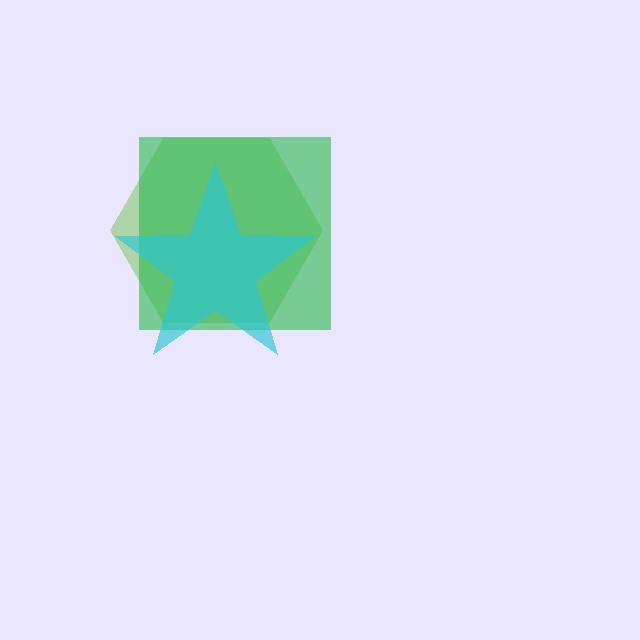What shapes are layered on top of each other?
The layered shapes are: a lime hexagon, a green square, a cyan star.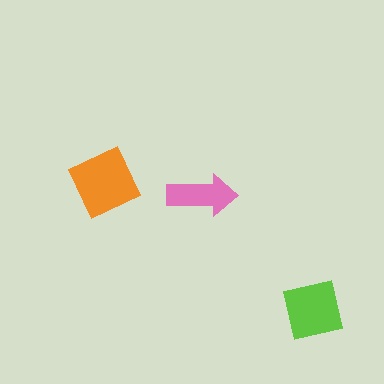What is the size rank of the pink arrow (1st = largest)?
3rd.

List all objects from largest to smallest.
The orange diamond, the lime square, the pink arrow.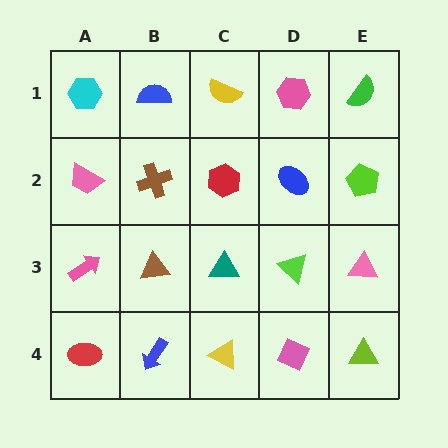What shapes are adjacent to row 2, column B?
A blue semicircle (row 1, column B), a brown triangle (row 3, column B), a pink trapezoid (row 2, column A), a red hexagon (row 2, column C).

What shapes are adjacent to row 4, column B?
A brown triangle (row 3, column B), a red ellipse (row 4, column A), a yellow triangle (row 4, column C).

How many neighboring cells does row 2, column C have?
4.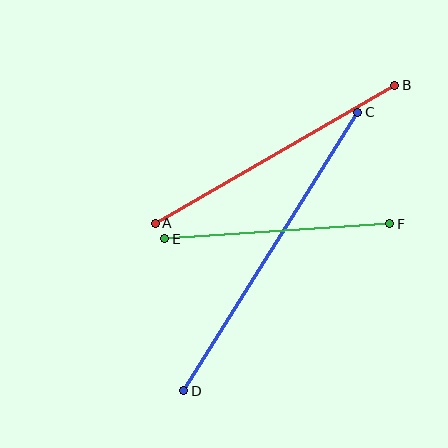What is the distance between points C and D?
The distance is approximately 328 pixels.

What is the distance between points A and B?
The distance is approximately 276 pixels.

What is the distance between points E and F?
The distance is approximately 225 pixels.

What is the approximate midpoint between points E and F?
The midpoint is at approximately (277, 231) pixels.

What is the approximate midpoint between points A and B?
The midpoint is at approximately (275, 154) pixels.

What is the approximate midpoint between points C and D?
The midpoint is at approximately (271, 251) pixels.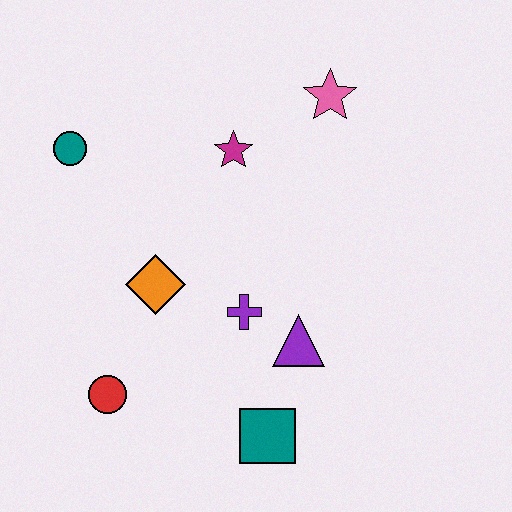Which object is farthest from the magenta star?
The teal square is farthest from the magenta star.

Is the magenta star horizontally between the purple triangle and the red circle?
Yes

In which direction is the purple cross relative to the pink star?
The purple cross is below the pink star.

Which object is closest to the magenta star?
The pink star is closest to the magenta star.